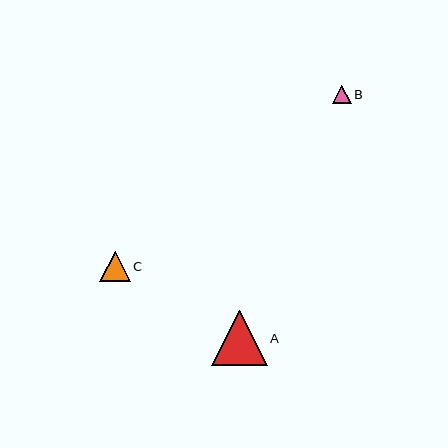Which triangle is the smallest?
Triangle B is the smallest with a size of approximately 18 pixels.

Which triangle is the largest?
Triangle A is the largest with a size of approximately 55 pixels.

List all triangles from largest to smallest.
From largest to smallest: A, C, B.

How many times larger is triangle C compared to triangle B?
Triangle C is approximately 1.7 times the size of triangle B.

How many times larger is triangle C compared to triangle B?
Triangle C is approximately 1.7 times the size of triangle B.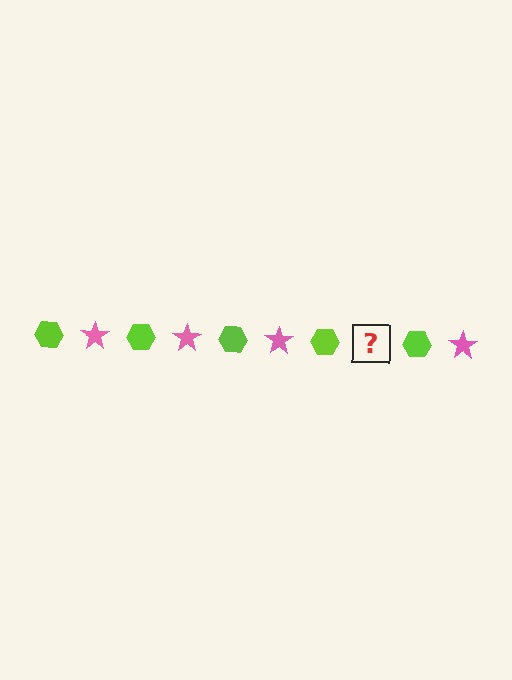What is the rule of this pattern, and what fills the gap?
The rule is that the pattern alternates between lime hexagon and pink star. The gap should be filled with a pink star.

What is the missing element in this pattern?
The missing element is a pink star.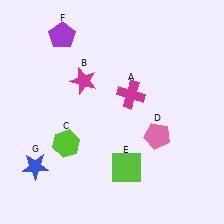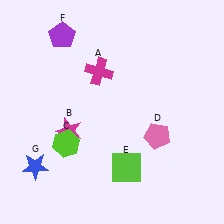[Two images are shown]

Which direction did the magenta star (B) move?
The magenta star (B) moved down.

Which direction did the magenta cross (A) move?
The magenta cross (A) moved left.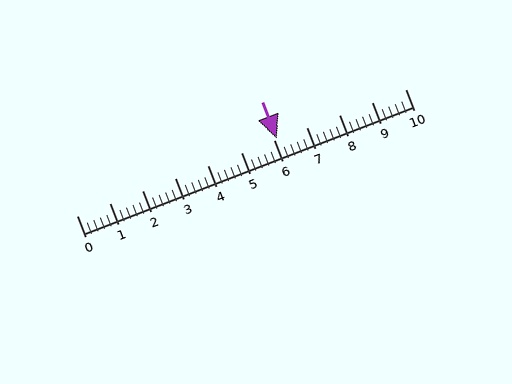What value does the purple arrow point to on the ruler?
The purple arrow points to approximately 6.1.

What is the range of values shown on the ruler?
The ruler shows values from 0 to 10.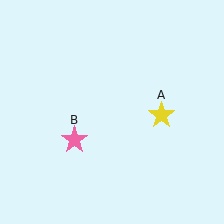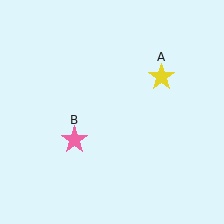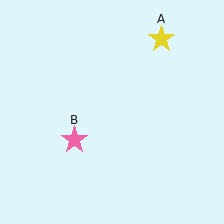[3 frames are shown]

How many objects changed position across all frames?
1 object changed position: yellow star (object A).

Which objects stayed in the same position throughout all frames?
Pink star (object B) remained stationary.